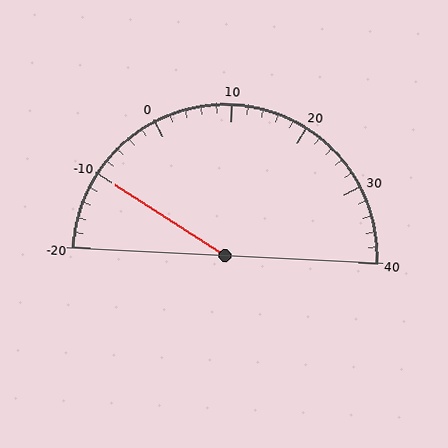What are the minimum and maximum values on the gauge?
The gauge ranges from -20 to 40.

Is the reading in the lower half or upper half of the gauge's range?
The reading is in the lower half of the range (-20 to 40).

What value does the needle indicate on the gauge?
The needle indicates approximately -10.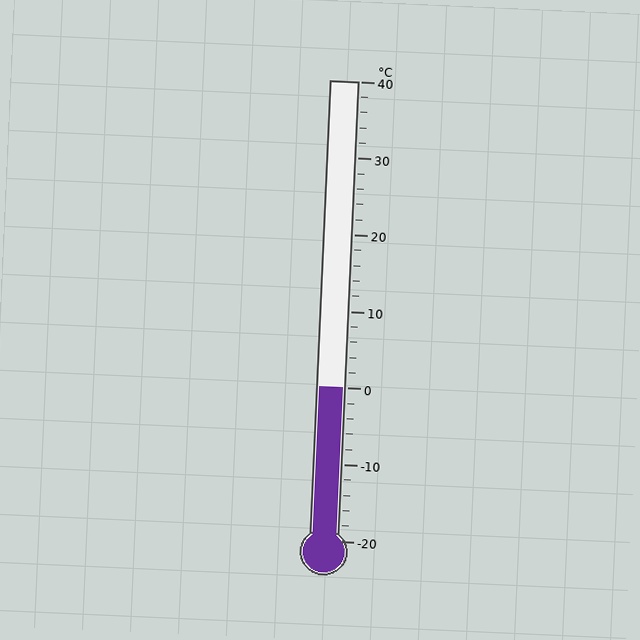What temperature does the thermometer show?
The thermometer shows approximately 0°C.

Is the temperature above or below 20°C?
The temperature is below 20°C.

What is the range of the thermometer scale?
The thermometer scale ranges from -20°C to 40°C.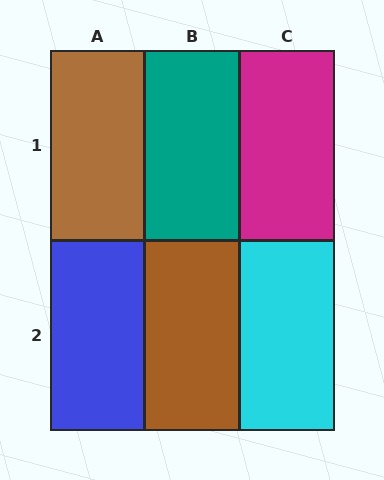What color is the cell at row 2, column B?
Brown.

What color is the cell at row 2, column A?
Blue.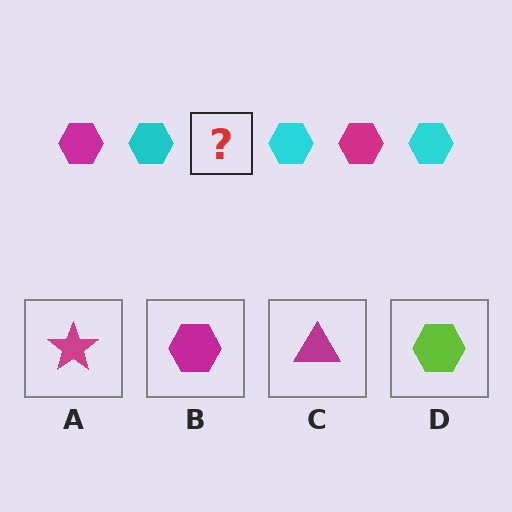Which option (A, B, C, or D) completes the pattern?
B.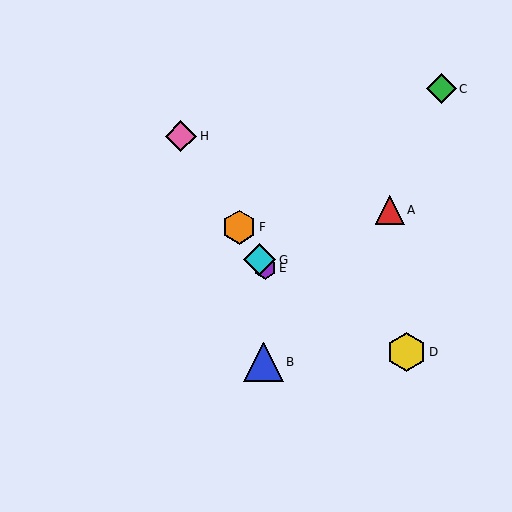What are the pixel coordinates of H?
Object H is at (181, 136).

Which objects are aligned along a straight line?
Objects E, F, G, H are aligned along a straight line.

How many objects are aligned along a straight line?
4 objects (E, F, G, H) are aligned along a straight line.